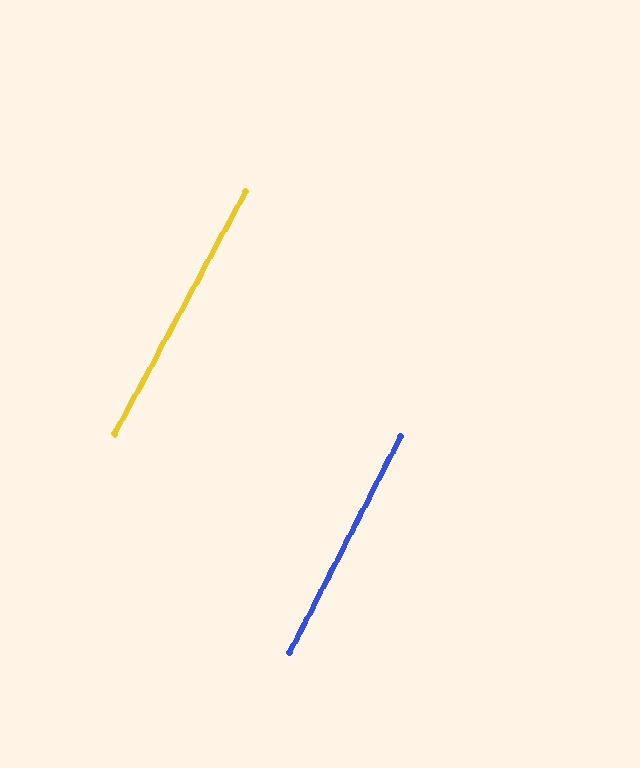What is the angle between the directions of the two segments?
Approximately 1 degree.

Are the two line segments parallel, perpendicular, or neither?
Parallel — their directions differ by only 1.4°.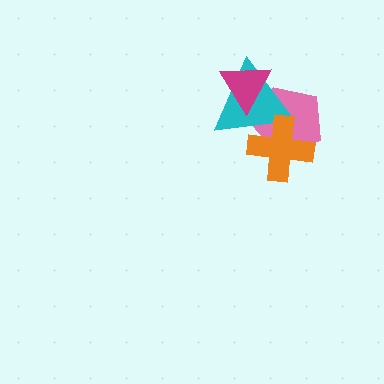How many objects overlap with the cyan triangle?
3 objects overlap with the cyan triangle.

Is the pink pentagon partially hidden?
Yes, it is partially covered by another shape.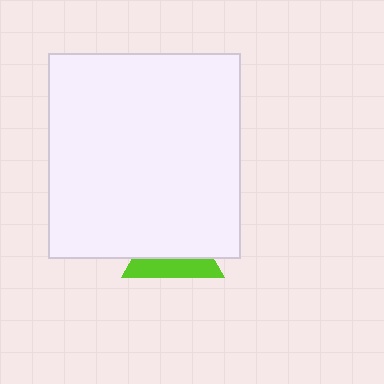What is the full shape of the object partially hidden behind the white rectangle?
The partially hidden object is a lime triangle.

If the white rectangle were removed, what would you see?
You would see the complete lime triangle.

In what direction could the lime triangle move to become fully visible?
The lime triangle could move down. That would shift it out from behind the white rectangle entirely.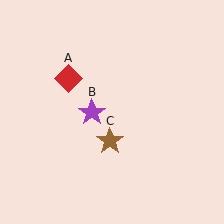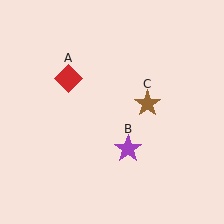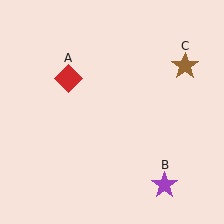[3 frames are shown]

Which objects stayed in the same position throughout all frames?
Red diamond (object A) remained stationary.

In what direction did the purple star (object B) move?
The purple star (object B) moved down and to the right.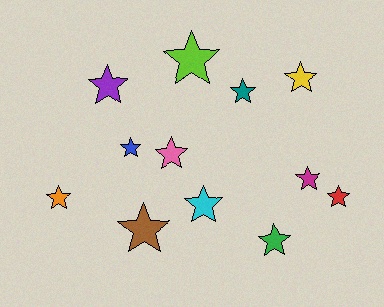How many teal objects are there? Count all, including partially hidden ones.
There is 1 teal object.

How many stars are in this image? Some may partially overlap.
There are 12 stars.